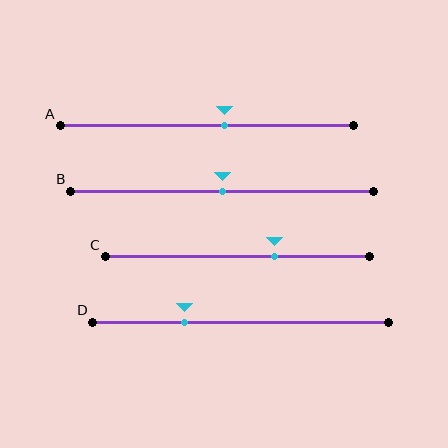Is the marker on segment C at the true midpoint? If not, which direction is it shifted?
No, the marker on segment C is shifted to the right by about 14% of the segment length.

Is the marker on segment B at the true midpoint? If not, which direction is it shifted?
Yes, the marker on segment B is at the true midpoint.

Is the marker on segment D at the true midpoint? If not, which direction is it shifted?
No, the marker on segment D is shifted to the left by about 19% of the segment length.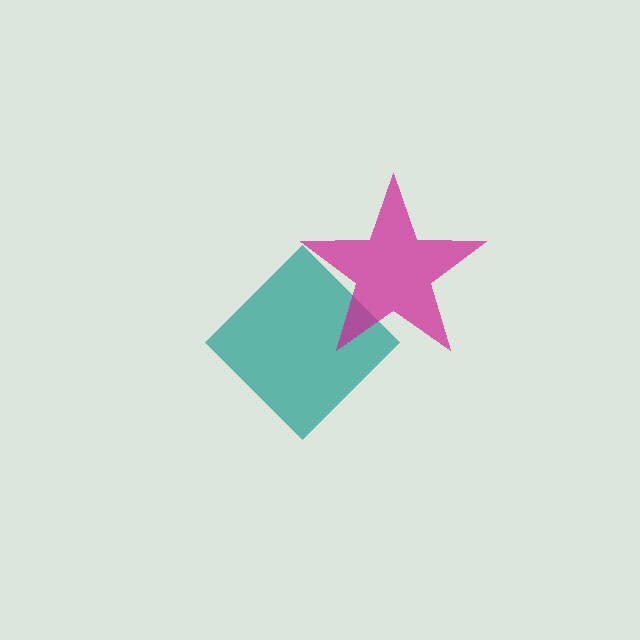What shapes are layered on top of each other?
The layered shapes are: a teal diamond, a magenta star.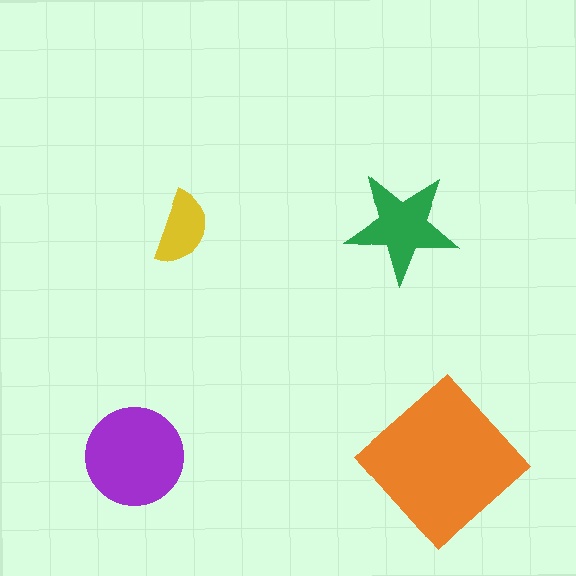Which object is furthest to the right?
The orange diamond is rightmost.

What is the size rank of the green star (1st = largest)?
3rd.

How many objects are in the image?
There are 4 objects in the image.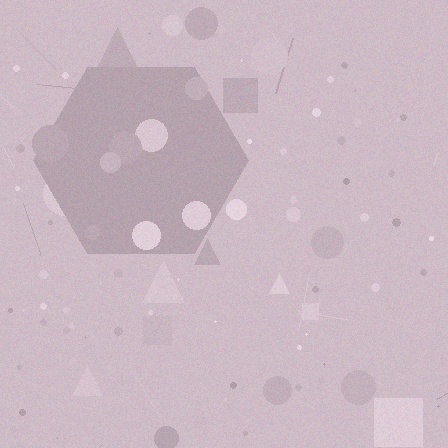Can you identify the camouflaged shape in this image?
The camouflaged shape is a hexagon.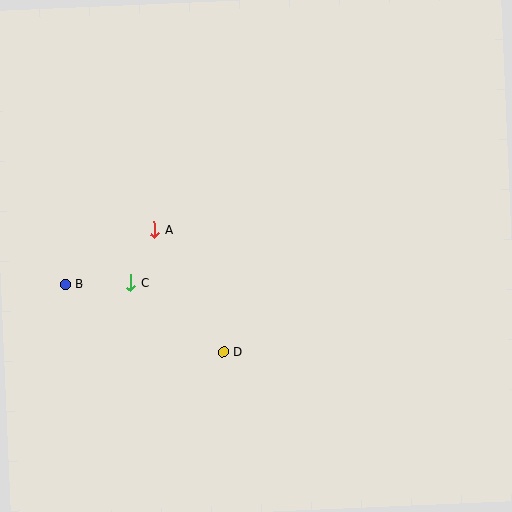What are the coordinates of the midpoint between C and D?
The midpoint between C and D is at (177, 318).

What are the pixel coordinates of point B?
Point B is at (65, 284).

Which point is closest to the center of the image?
Point D at (223, 352) is closest to the center.